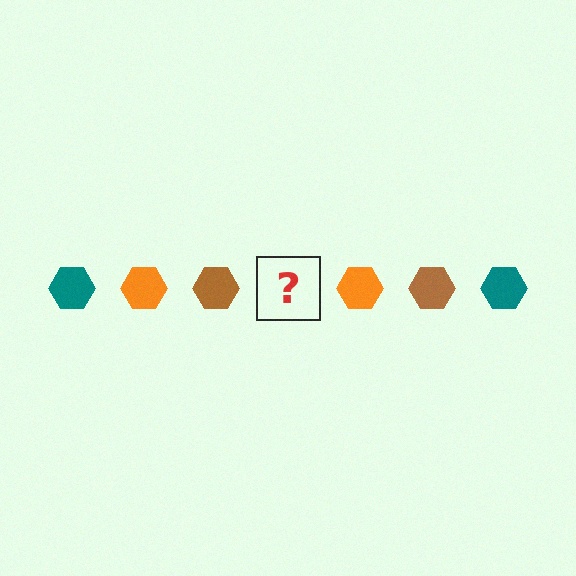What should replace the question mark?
The question mark should be replaced with a teal hexagon.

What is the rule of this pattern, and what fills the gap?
The rule is that the pattern cycles through teal, orange, brown hexagons. The gap should be filled with a teal hexagon.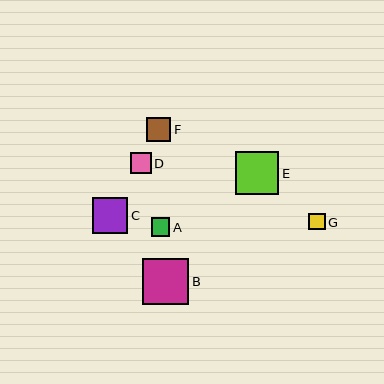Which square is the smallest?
Square G is the smallest with a size of approximately 17 pixels.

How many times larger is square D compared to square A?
Square D is approximately 1.1 times the size of square A.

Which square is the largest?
Square B is the largest with a size of approximately 47 pixels.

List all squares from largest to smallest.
From largest to smallest: B, E, C, F, D, A, G.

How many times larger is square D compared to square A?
Square D is approximately 1.1 times the size of square A.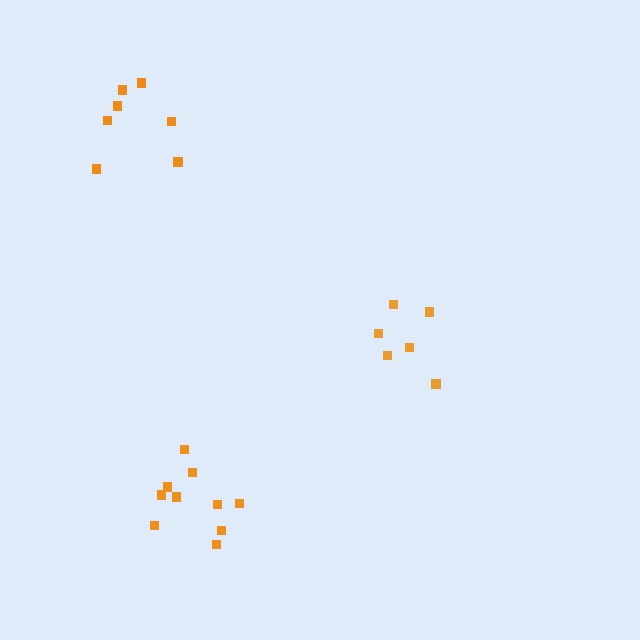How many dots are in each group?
Group 1: 10 dots, Group 2: 6 dots, Group 3: 7 dots (23 total).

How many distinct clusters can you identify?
There are 3 distinct clusters.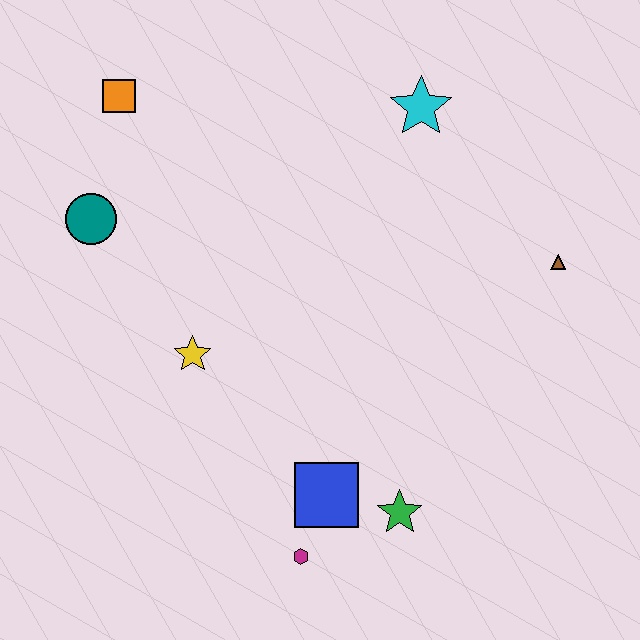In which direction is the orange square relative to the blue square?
The orange square is above the blue square.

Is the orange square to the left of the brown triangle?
Yes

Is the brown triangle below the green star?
No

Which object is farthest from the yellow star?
The brown triangle is farthest from the yellow star.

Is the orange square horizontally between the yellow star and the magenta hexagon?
No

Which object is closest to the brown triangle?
The cyan star is closest to the brown triangle.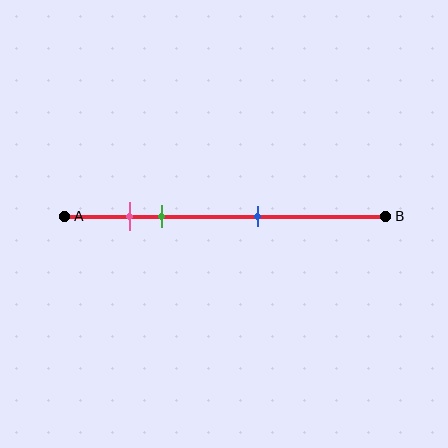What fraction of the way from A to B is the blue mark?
The blue mark is approximately 60% (0.6) of the way from A to B.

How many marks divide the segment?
There are 3 marks dividing the segment.